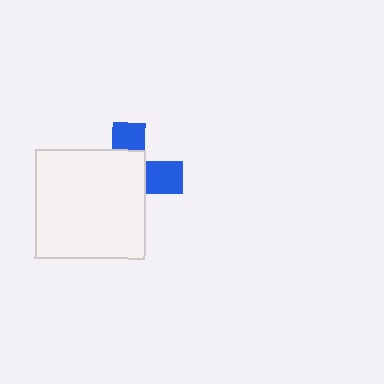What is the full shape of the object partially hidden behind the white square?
The partially hidden object is a blue cross.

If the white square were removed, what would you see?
You would see the complete blue cross.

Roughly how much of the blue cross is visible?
A small part of it is visible (roughly 34%).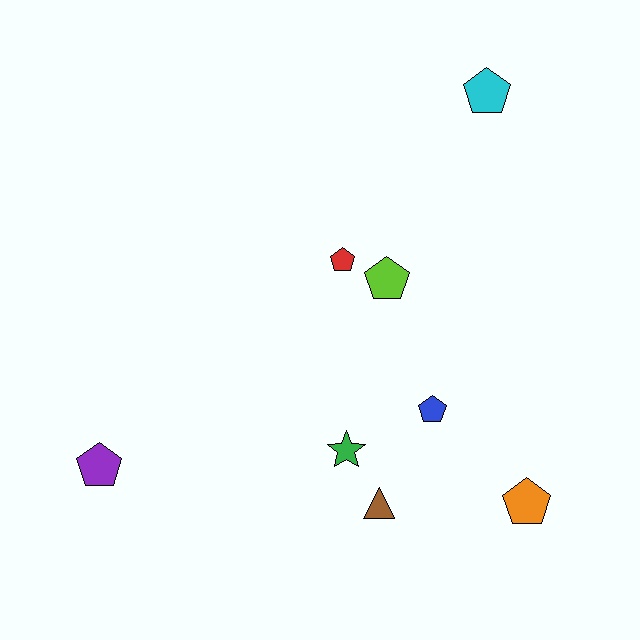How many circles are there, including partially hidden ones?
There are no circles.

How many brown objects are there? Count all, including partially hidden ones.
There is 1 brown object.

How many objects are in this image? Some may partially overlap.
There are 8 objects.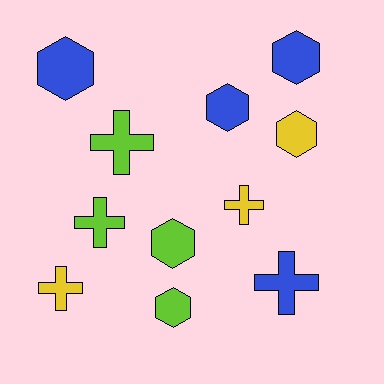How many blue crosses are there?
There is 1 blue cross.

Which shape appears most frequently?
Hexagon, with 6 objects.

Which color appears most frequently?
Lime, with 4 objects.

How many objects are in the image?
There are 11 objects.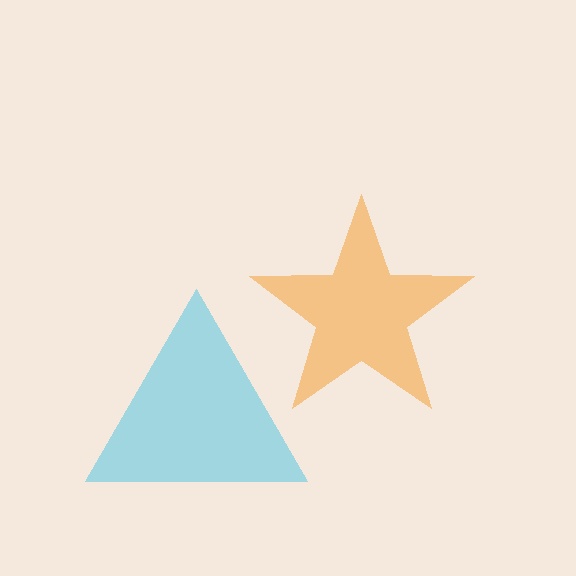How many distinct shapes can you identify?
There are 2 distinct shapes: a cyan triangle, an orange star.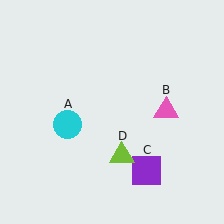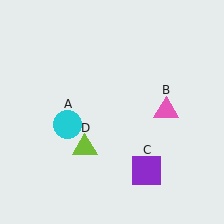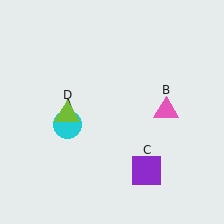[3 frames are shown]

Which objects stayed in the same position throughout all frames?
Cyan circle (object A) and pink triangle (object B) and purple square (object C) remained stationary.